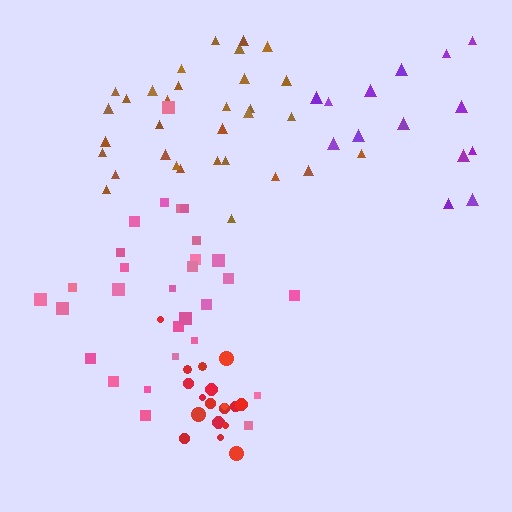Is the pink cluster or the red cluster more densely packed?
Red.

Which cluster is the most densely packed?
Red.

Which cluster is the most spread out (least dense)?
Purple.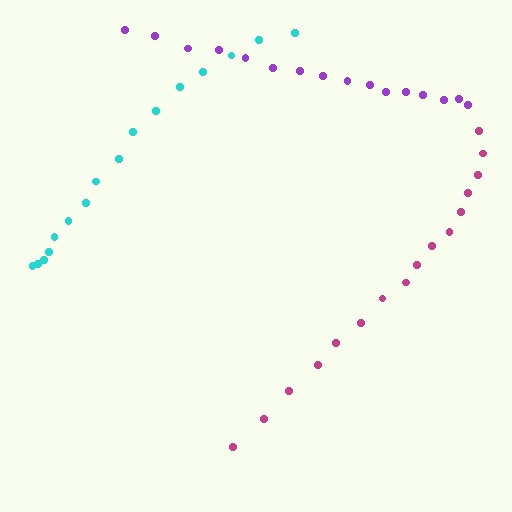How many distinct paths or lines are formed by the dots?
There are 3 distinct paths.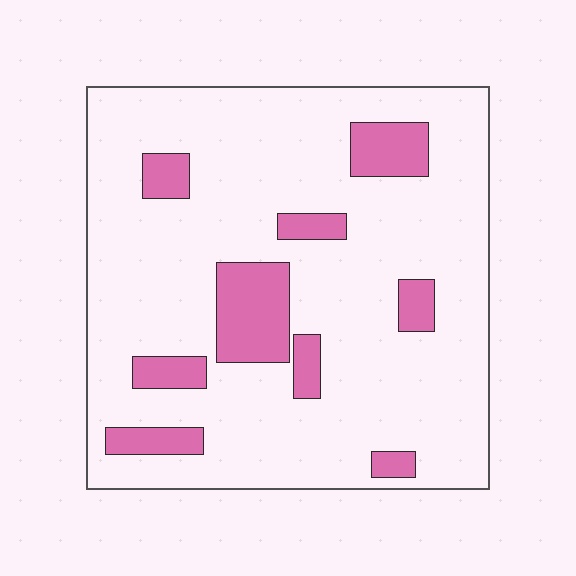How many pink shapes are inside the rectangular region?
9.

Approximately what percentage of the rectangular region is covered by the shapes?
Approximately 15%.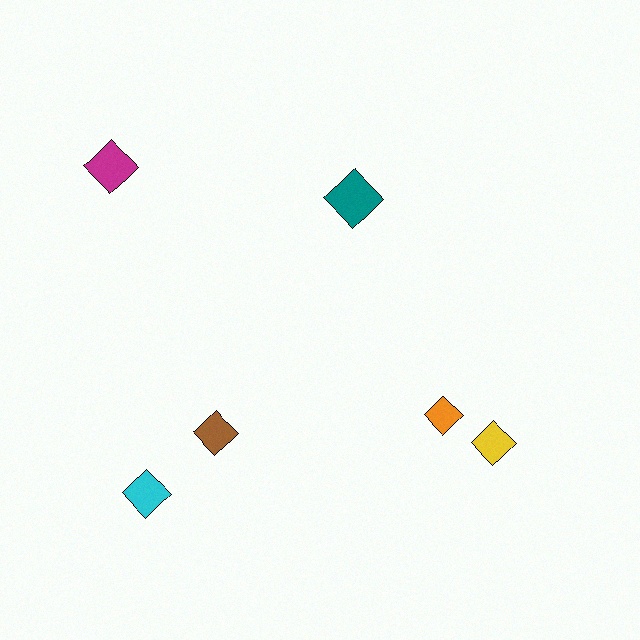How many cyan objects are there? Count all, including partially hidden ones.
There is 1 cyan object.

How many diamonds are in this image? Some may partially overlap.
There are 6 diamonds.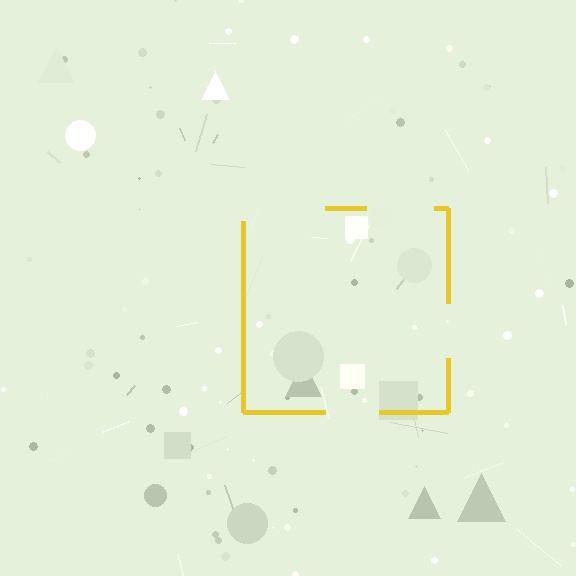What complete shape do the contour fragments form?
The contour fragments form a square.